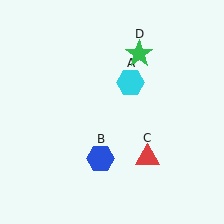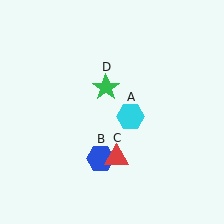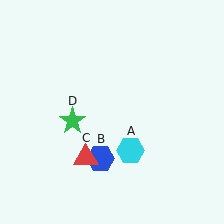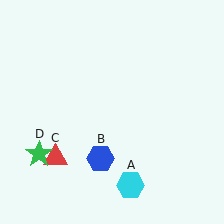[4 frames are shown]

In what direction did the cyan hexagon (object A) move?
The cyan hexagon (object A) moved down.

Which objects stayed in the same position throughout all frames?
Blue hexagon (object B) remained stationary.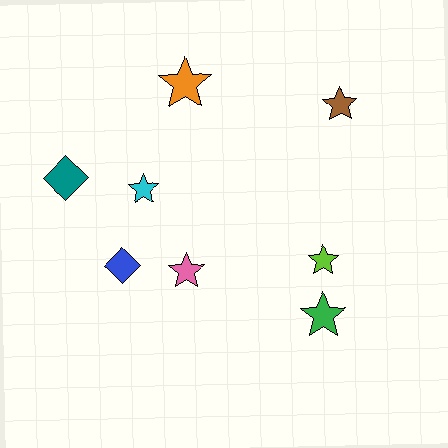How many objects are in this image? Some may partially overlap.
There are 8 objects.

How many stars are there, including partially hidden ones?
There are 6 stars.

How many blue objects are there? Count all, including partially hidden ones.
There is 1 blue object.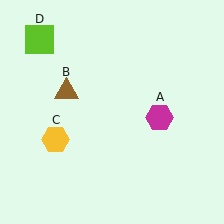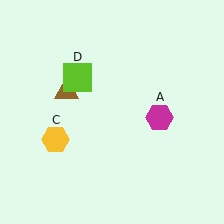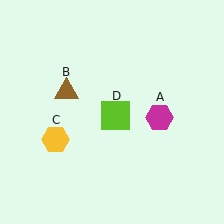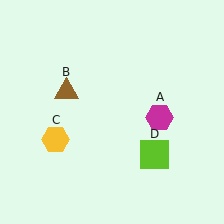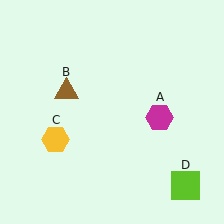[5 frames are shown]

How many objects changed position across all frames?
1 object changed position: lime square (object D).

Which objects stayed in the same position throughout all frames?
Magenta hexagon (object A) and brown triangle (object B) and yellow hexagon (object C) remained stationary.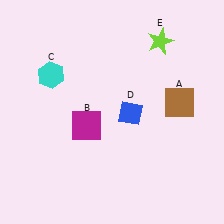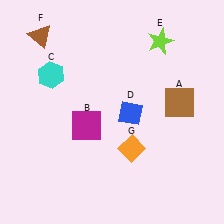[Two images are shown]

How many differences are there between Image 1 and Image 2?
There are 2 differences between the two images.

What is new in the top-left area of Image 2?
A brown triangle (F) was added in the top-left area of Image 2.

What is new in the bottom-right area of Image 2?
An orange diamond (G) was added in the bottom-right area of Image 2.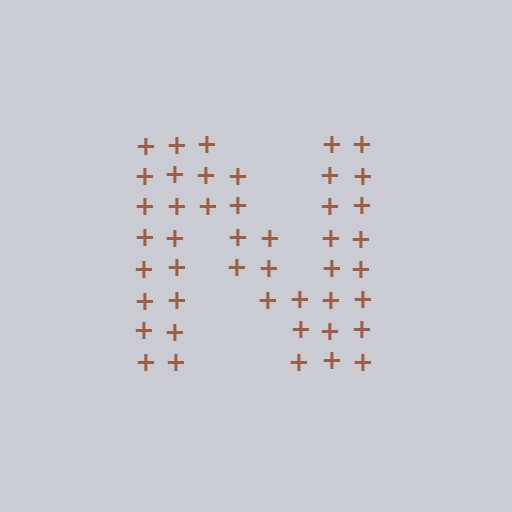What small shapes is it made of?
It is made of small plus signs.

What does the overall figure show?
The overall figure shows the letter N.